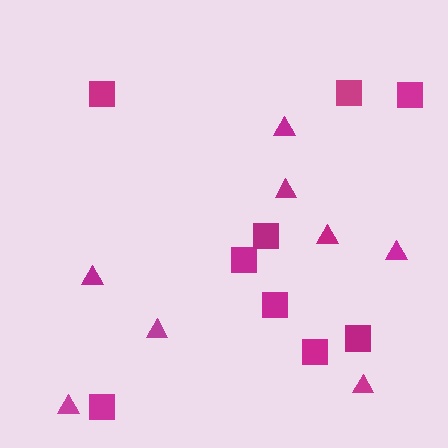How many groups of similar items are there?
There are 2 groups: one group of triangles (8) and one group of squares (9).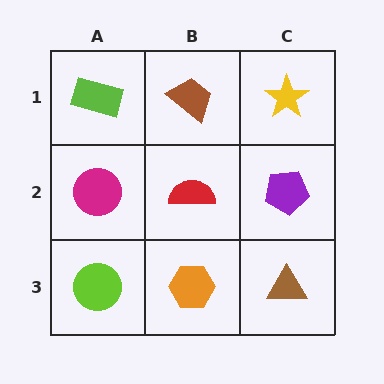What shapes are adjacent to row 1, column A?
A magenta circle (row 2, column A), a brown trapezoid (row 1, column B).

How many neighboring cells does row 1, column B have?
3.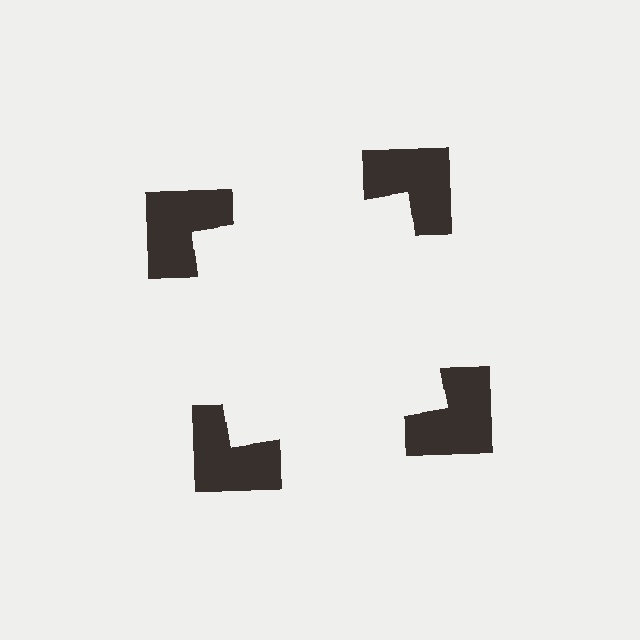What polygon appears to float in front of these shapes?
An illusory square — its edges are inferred from the aligned wedge cuts in the notched squares, not physically drawn.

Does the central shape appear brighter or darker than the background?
It typically appears slightly brighter than the background, even though no actual brightness change is drawn.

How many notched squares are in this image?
There are 4 — one at each vertex of the illusory square.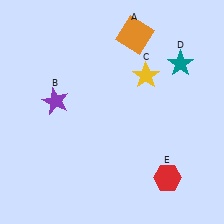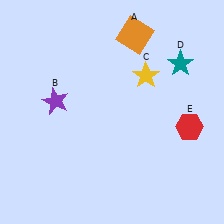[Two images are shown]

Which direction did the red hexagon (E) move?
The red hexagon (E) moved up.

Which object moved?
The red hexagon (E) moved up.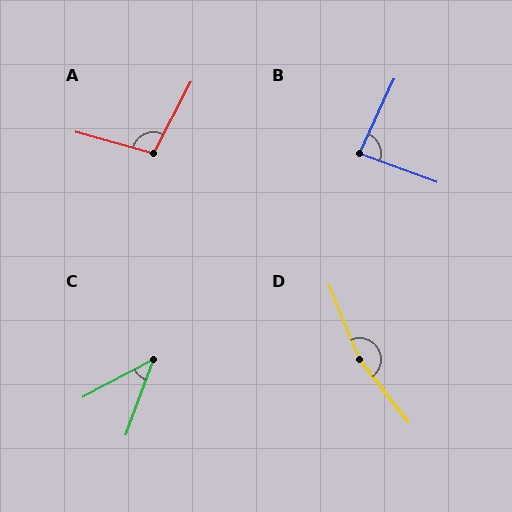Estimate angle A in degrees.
Approximately 102 degrees.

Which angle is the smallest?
C, at approximately 42 degrees.